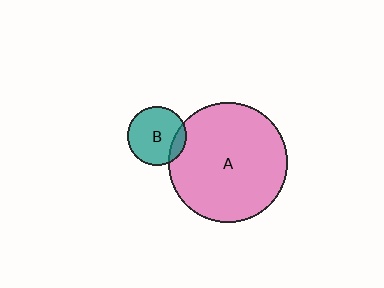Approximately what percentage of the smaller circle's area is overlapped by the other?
Approximately 15%.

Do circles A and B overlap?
Yes.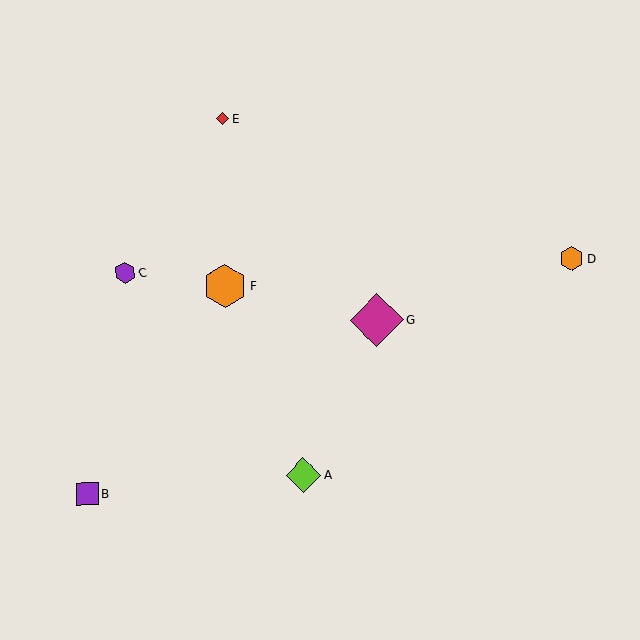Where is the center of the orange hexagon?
The center of the orange hexagon is at (572, 259).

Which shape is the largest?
The magenta diamond (labeled G) is the largest.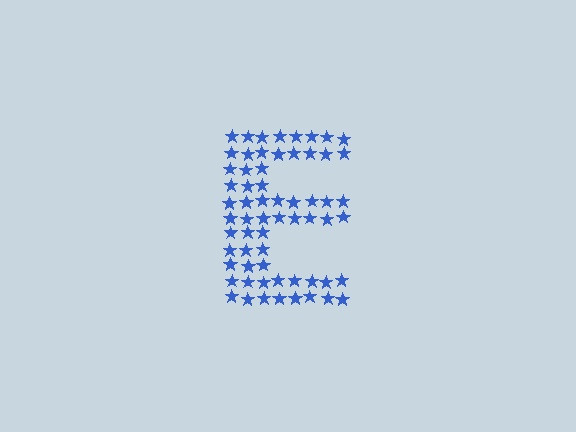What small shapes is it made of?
It is made of small stars.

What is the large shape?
The large shape is the letter E.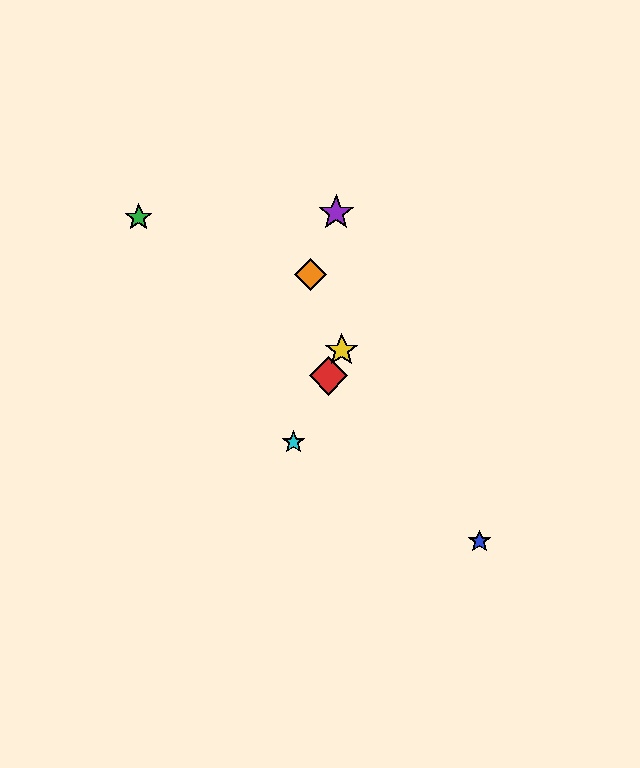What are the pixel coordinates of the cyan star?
The cyan star is at (294, 442).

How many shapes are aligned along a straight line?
3 shapes (the red diamond, the yellow star, the cyan star) are aligned along a straight line.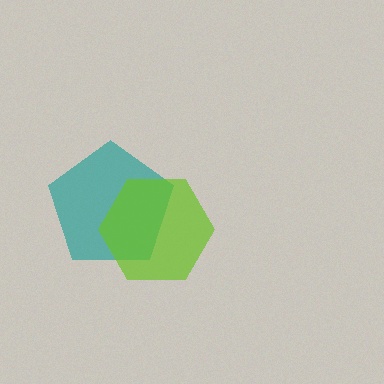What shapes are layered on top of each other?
The layered shapes are: a teal pentagon, a lime hexagon.